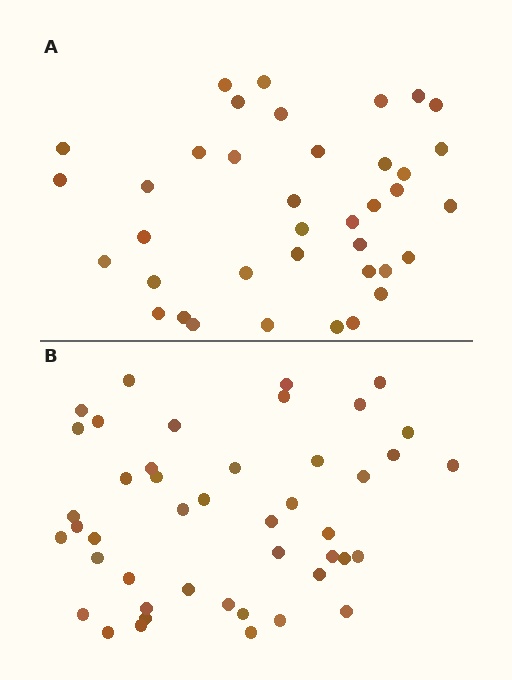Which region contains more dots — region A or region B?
Region B (the bottom region) has more dots.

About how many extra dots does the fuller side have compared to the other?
Region B has roughly 8 or so more dots than region A.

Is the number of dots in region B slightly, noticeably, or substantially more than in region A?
Region B has only slightly more — the two regions are fairly close. The ratio is roughly 1.2 to 1.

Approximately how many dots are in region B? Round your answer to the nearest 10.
About 40 dots. (The exact count is 45, which rounds to 40.)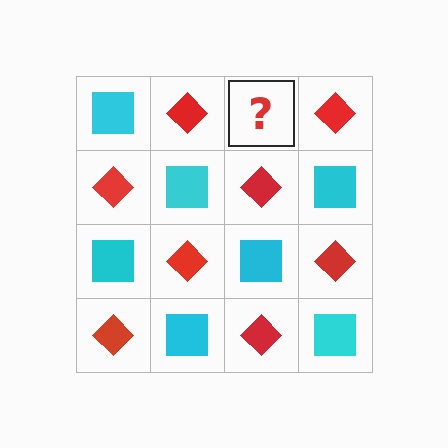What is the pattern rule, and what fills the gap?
The rule is that it alternates cyan square and red diamond in a checkerboard pattern. The gap should be filled with a cyan square.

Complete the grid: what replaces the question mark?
The question mark should be replaced with a cyan square.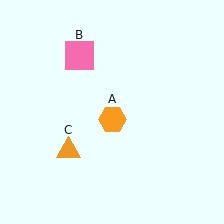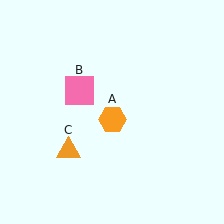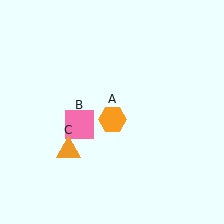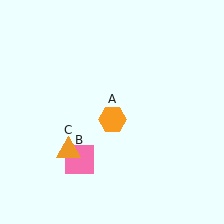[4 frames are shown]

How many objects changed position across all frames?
1 object changed position: pink square (object B).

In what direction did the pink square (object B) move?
The pink square (object B) moved down.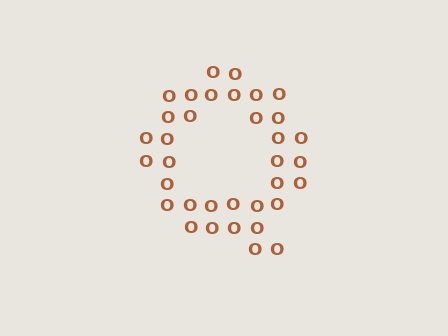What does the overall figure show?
The overall figure shows the letter Q.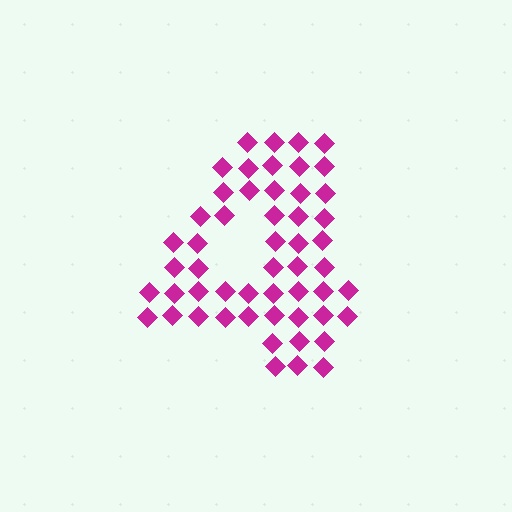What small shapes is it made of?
It is made of small diamonds.